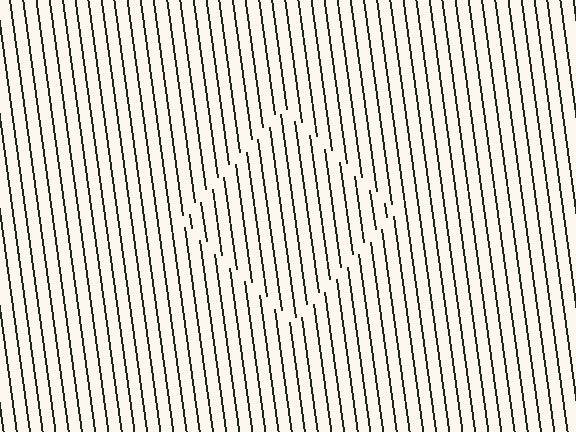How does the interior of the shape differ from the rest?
The interior of the shape contains the same grating, shifted by half a period — the contour is defined by the phase discontinuity where line-ends from the inner and outer gratings abut.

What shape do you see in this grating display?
An illusory square. The interior of the shape contains the same grating, shifted by half a period — the contour is defined by the phase discontinuity where line-ends from the inner and outer gratings abut.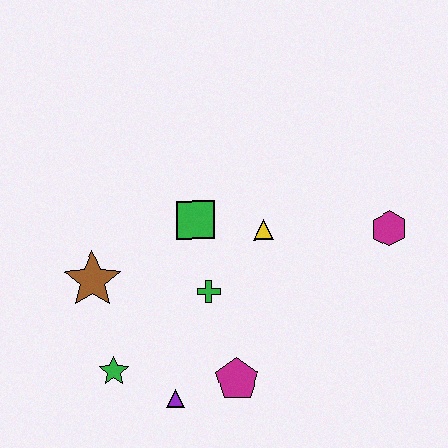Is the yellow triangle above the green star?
Yes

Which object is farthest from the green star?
The magenta hexagon is farthest from the green star.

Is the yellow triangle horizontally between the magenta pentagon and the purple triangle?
No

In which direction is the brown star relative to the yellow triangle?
The brown star is to the left of the yellow triangle.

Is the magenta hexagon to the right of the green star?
Yes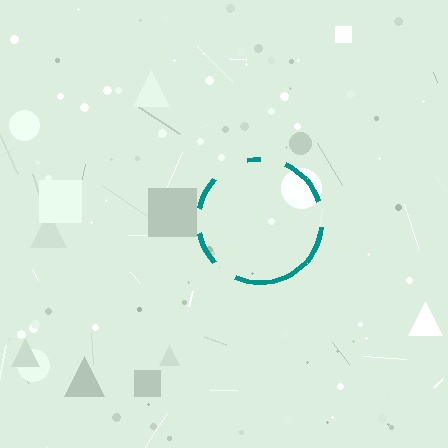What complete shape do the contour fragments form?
The contour fragments form a circle.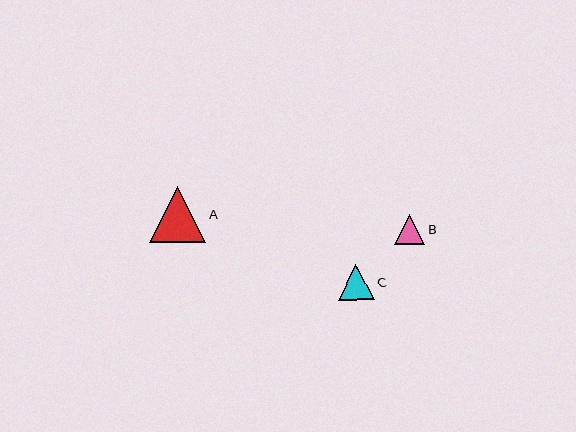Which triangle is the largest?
Triangle A is the largest with a size of approximately 56 pixels.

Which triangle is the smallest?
Triangle B is the smallest with a size of approximately 31 pixels.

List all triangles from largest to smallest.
From largest to smallest: A, C, B.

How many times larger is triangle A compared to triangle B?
Triangle A is approximately 1.8 times the size of triangle B.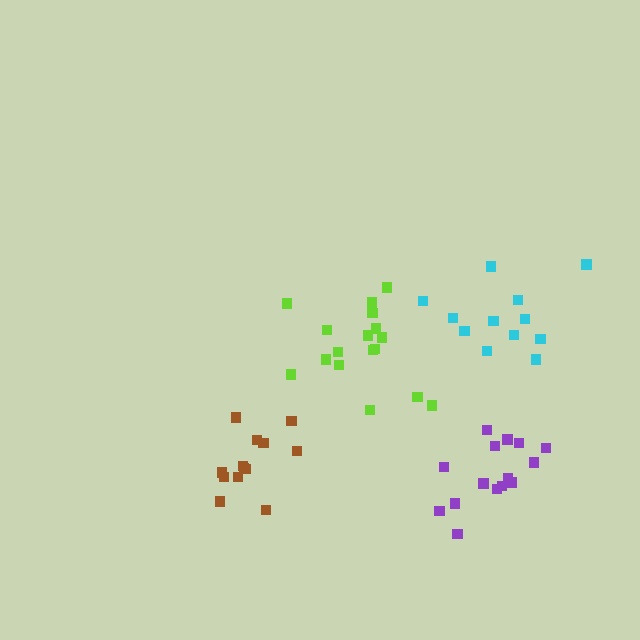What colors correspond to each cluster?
The clusters are colored: cyan, lime, purple, brown.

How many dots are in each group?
Group 1: 12 dots, Group 2: 17 dots, Group 3: 15 dots, Group 4: 13 dots (57 total).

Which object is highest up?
The cyan cluster is topmost.